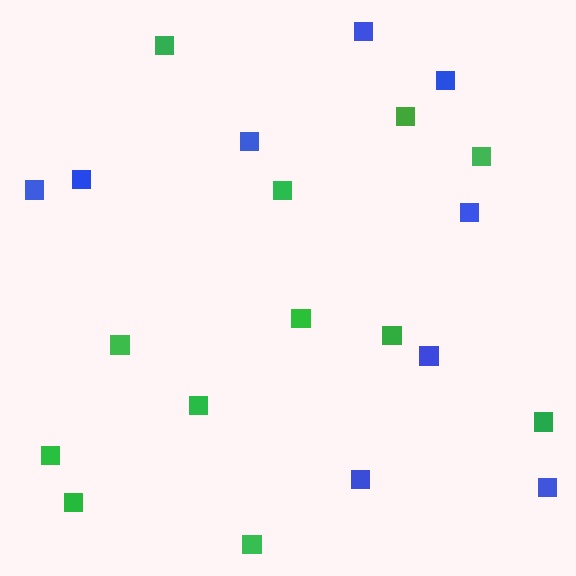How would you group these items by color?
There are 2 groups: one group of green squares (12) and one group of blue squares (9).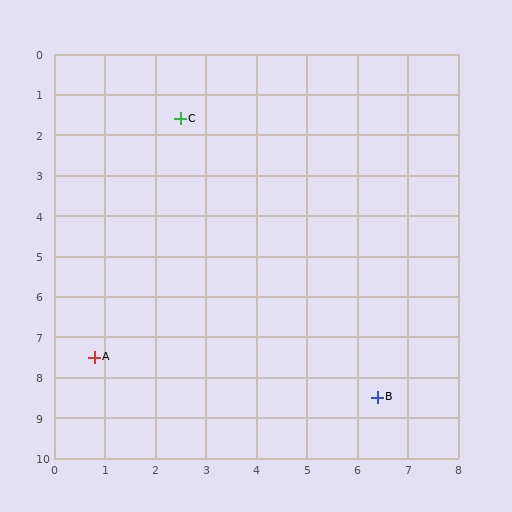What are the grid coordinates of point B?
Point B is at approximately (6.4, 8.5).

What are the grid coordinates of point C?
Point C is at approximately (2.5, 1.6).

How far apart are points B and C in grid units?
Points B and C are about 7.9 grid units apart.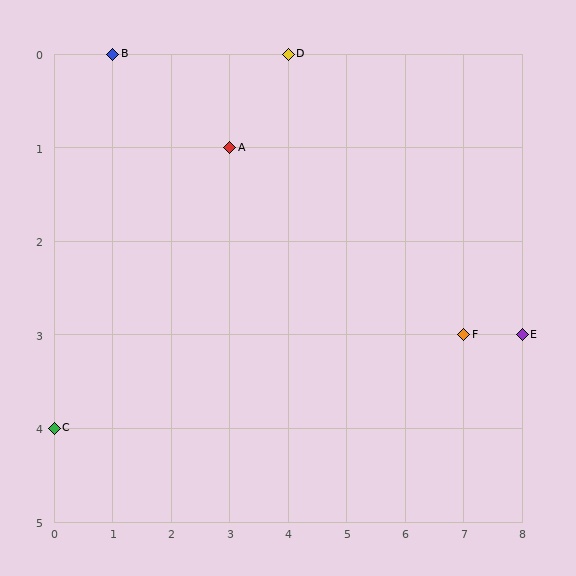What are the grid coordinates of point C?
Point C is at grid coordinates (0, 4).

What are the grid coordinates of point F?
Point F is at grid coordinates (7, 3).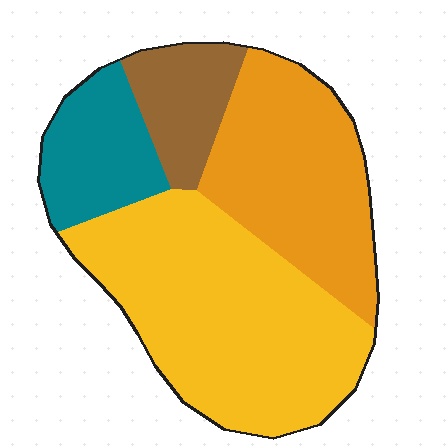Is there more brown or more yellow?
Yellow.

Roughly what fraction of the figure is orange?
Orange takes up about one third (1/3) of the figure.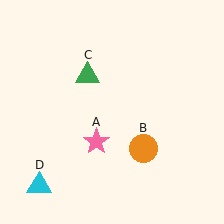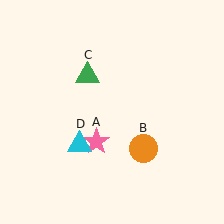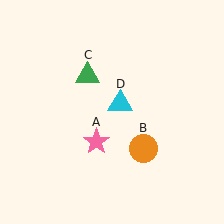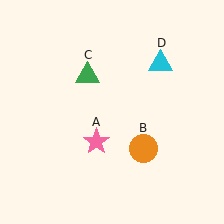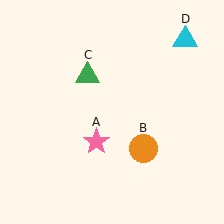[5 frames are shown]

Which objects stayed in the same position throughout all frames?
Pink star (object A) and orange circle (object B) and green triangle (object C) remained stationary.